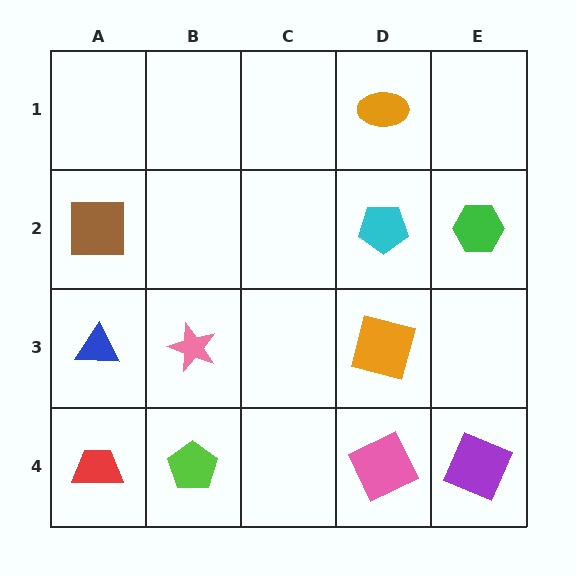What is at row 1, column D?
An orange ellipse.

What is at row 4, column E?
A purple square.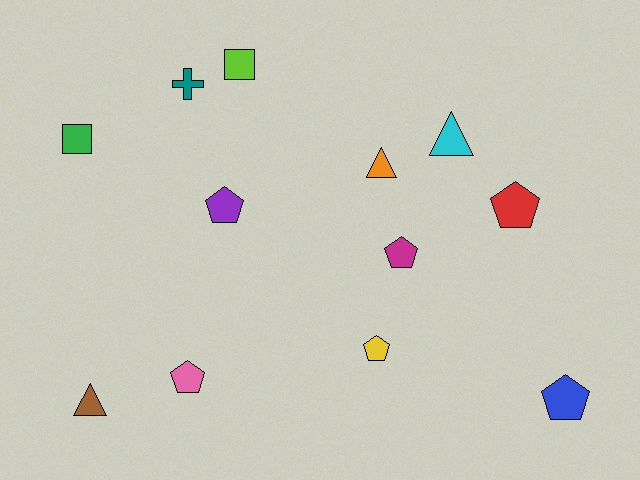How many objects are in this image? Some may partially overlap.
There are 12 objects.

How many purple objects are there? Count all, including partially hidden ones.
There is 1 purple object.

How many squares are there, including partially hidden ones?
There are 2 squares.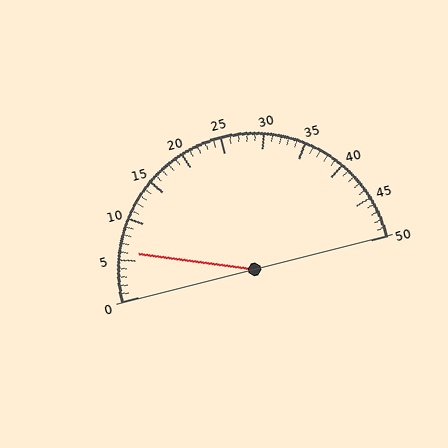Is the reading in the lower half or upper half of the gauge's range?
The reading is in the lower half of the range (0 to 50).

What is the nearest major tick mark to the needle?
The nearest major tick mark is 5.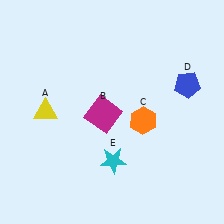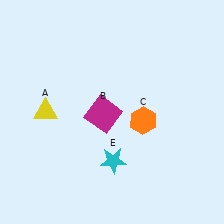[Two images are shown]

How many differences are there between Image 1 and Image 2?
There is 1 difference between the two images.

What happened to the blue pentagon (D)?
The blue pentagon (D) was removed in Image 2. It was in the top-right area of Image 1.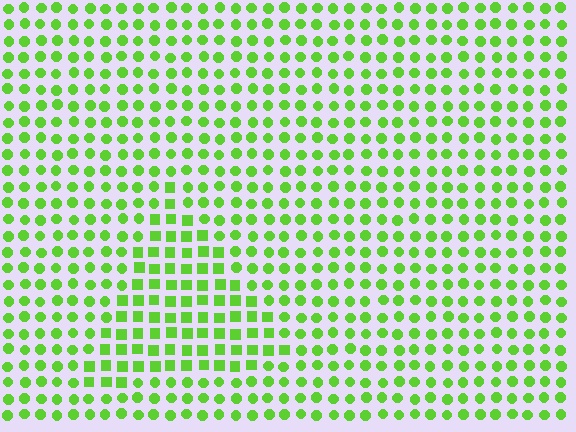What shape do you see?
I see a triangle.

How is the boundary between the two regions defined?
The boundary is defined by a change in element shape: squares inside vs. circles outside. All elements share the same color and spacing.